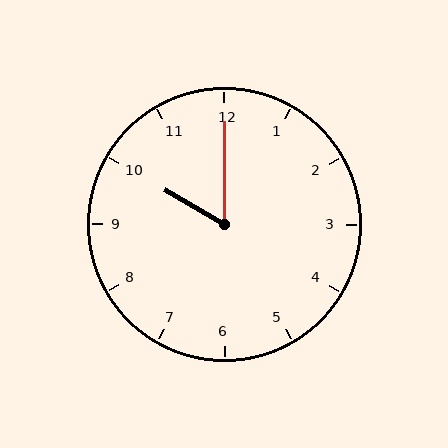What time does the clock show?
10:00.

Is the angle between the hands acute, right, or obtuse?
It is acute.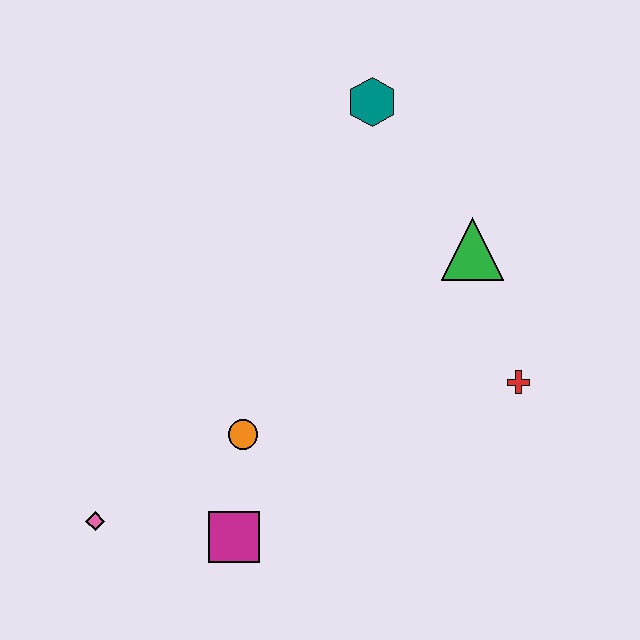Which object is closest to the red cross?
The green triangle is closest to the red cross.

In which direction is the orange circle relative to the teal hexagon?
The orange circle is below the teal hexagon.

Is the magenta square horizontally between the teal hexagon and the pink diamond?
Yes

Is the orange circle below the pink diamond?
No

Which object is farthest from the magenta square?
The teal hexagon is farthest from the magenta square.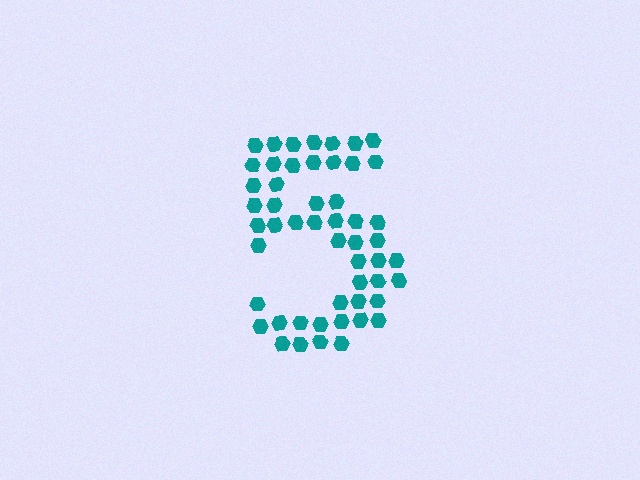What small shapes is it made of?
It is made of small hexagons.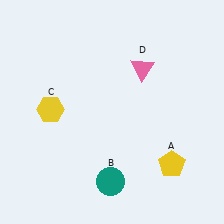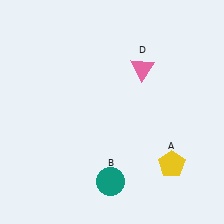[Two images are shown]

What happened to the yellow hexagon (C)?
The yellow hexagon (C) was removed in Image 2. It was in the top-left area of Image 1.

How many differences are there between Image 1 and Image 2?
There is 1 difference between the two images.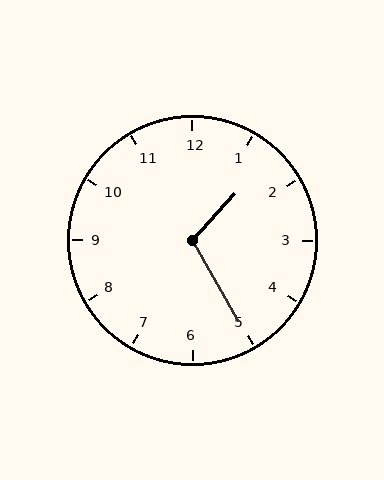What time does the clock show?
1:25.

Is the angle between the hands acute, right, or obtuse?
It is obtuse.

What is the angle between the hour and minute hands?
Approximately 108 degrees.